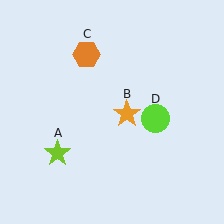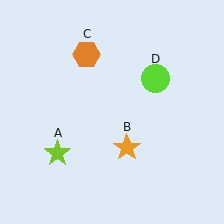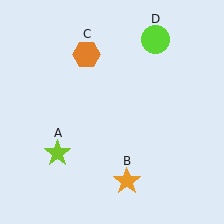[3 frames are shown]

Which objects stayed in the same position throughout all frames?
Lime star (object A) and orange hexagon (object C) remained stationary.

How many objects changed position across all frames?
2 objects changed position: orange star (object B), lime circle (object D).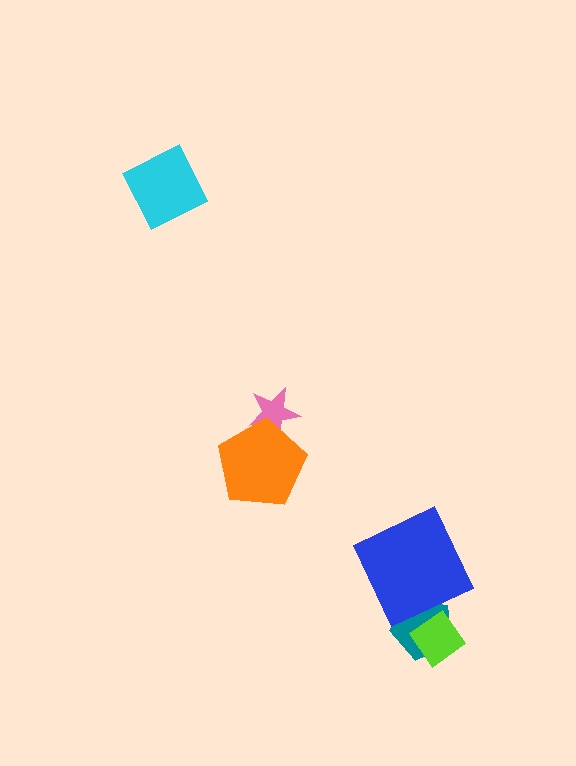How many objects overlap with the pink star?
1 object overlaps with the pink star.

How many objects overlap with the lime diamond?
1 object overlaps with the lime diamond.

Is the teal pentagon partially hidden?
Yes, it is partially covered by another shape.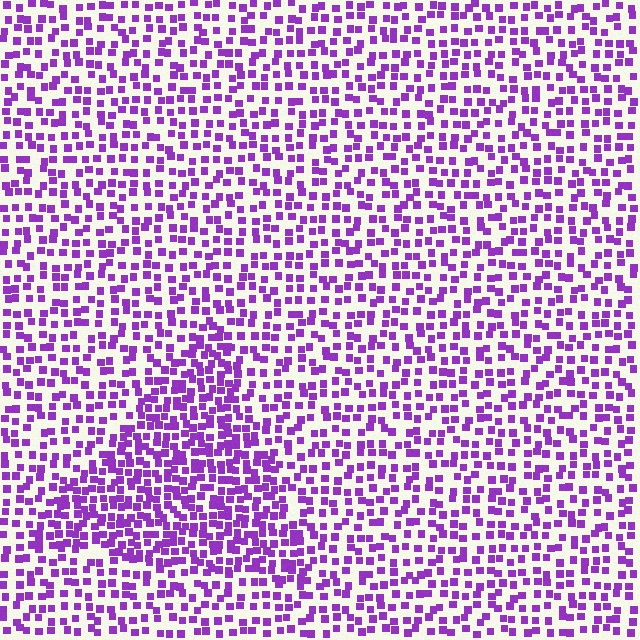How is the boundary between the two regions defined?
The boundary is defined by a change in element density (approximately 1.7x ratio). All elements are the same color, size, and shape.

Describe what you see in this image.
The image contains small purple elements arranged at two different densities. A triangle-shaped region is visible where the elements are more densely packed than the surrounding area.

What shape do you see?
I see a triangle.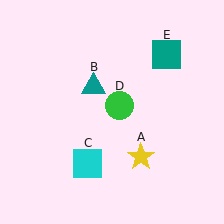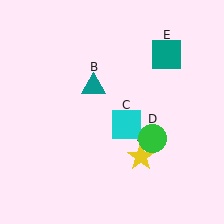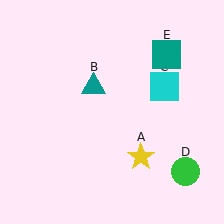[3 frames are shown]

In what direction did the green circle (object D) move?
The green circle (object D) moved down and to the right.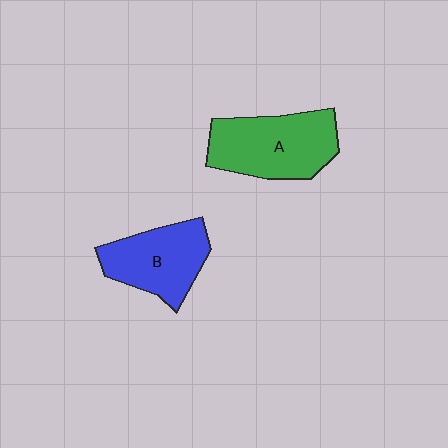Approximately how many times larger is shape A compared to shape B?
Approximately 1.2 times.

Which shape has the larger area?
Shape A (green).